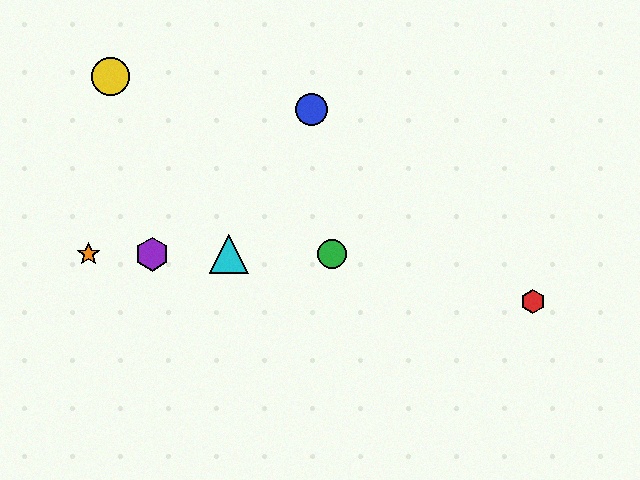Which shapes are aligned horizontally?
The green circle, the purple hexagon, the orange star, the cyan triangle are aligned horizontally.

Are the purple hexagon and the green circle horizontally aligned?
Yes, both are at y≈254.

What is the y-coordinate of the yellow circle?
The yellow circle is at y≈76.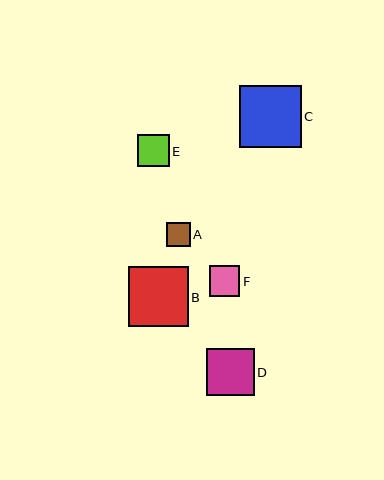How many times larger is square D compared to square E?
Square D is approximately 1.5 times the size of square E.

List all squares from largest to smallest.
From largest to smallest: C, B, D, E, F, A.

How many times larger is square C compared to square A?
Square C is approximately 2.6 times the size of square A.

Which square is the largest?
Square C is the largest with a size of approximately 62 pixels.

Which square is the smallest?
Square A is the smallest with a size of approximately 24 pixels.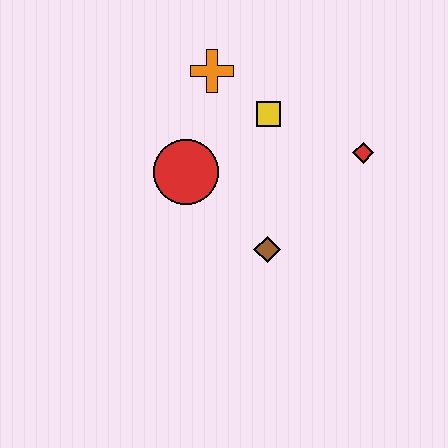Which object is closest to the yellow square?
The orange cross is closest to the yellow square.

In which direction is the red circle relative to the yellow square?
The red circle is to the left of the yellow square.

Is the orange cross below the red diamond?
No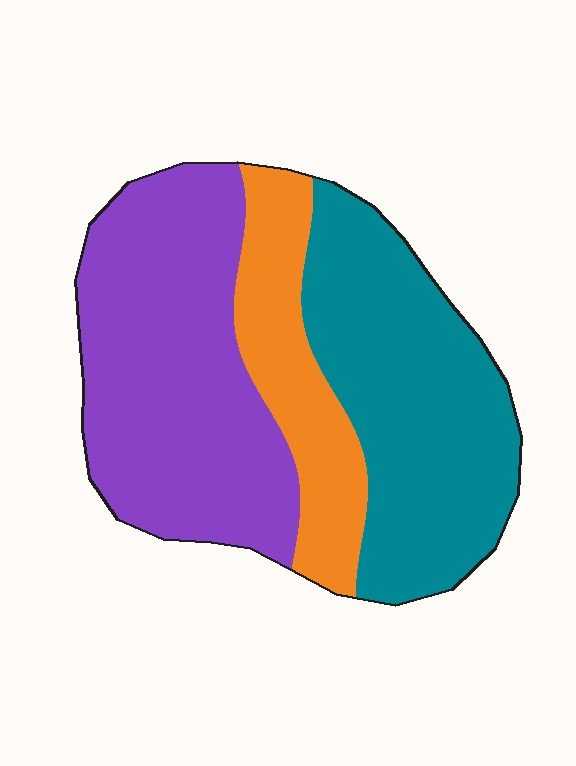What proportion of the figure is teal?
Teal covers roughly 40% of the figure.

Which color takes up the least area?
Orange, at roughly 20%.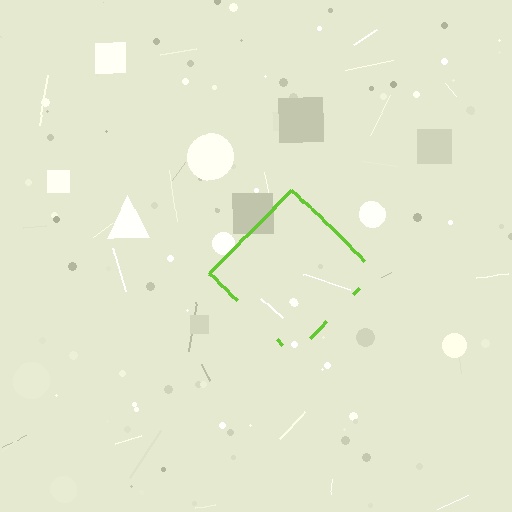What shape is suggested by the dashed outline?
The dashed outline suggests a diamond.